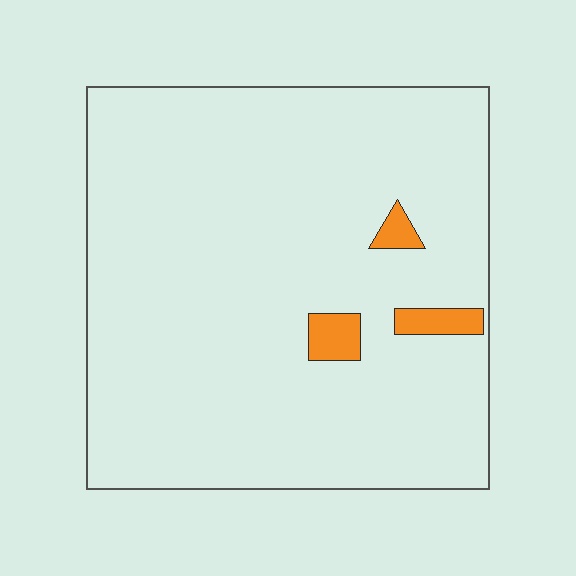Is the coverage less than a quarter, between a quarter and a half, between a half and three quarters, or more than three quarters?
Less than a quarter.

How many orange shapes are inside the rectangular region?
3.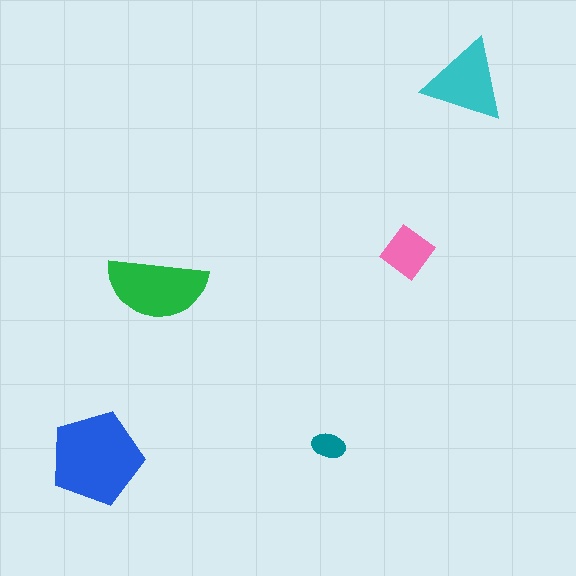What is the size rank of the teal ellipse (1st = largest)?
5th.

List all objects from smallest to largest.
The teal ellipse, the pink diamond, the cyan triangle, the green semicircle, the blue pentagon.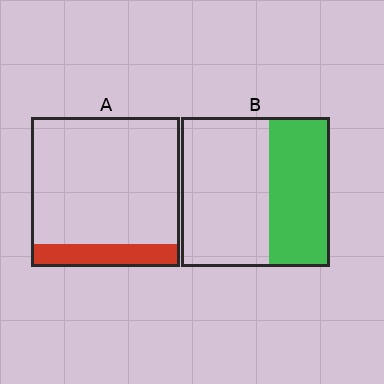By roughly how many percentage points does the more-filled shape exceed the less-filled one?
By roughly 25 percentage points (B over A).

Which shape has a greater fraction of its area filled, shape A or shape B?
Shape B.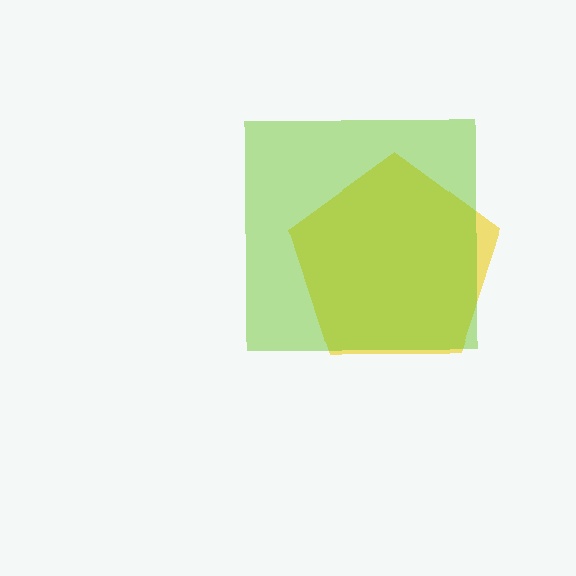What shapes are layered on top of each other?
The layered shapes are: a yellow pentagon, a lime square.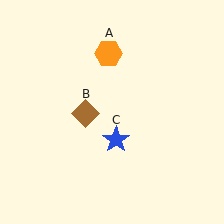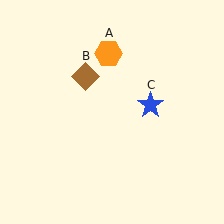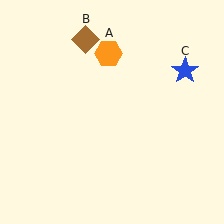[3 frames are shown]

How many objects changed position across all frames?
2 objects changed position: brown diamond (object B), blue star (object C).